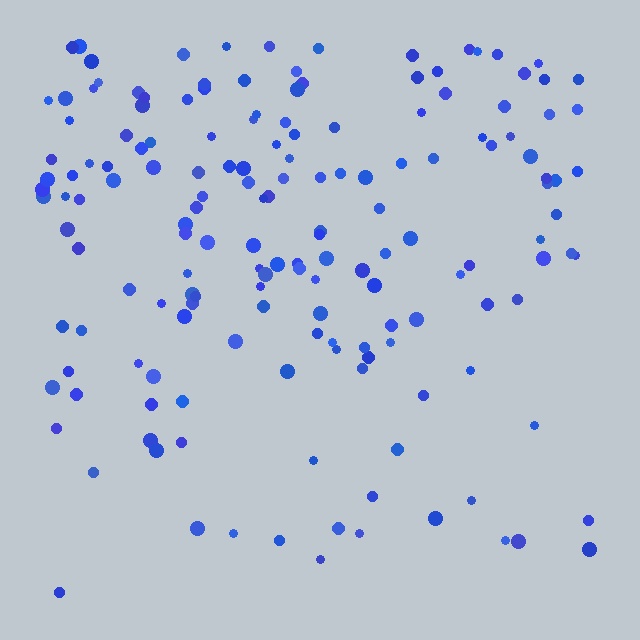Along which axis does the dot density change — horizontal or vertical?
Vertical.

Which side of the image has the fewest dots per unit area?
The bottom.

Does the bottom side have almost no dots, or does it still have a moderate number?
Still a moderate number, just noticeably fewer than the top.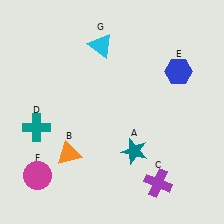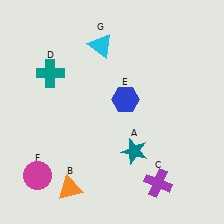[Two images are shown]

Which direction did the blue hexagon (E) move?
The blue hexagon (E) moved left.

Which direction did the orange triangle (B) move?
The orange triangle (B) moved down.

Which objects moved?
The objects that moved are: the orange triangle (B), the teal cross (D), the blue hexagon (E).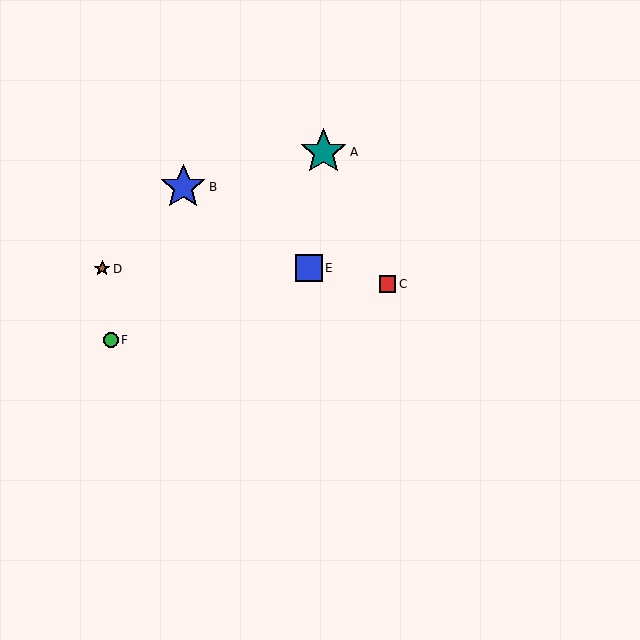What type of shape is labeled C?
Shape C is a red square.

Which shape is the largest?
The teal star (labeled A) is the largest.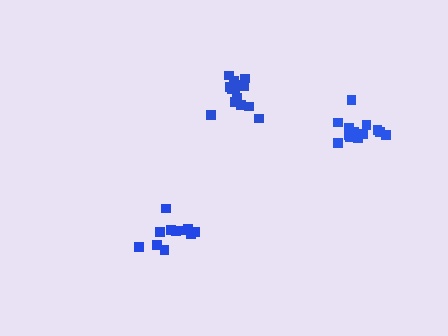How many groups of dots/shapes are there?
There are 3 groups.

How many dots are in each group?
Group 1: 11 dots, Group 2: 14 dots, Group 3: 13 dots (38 total).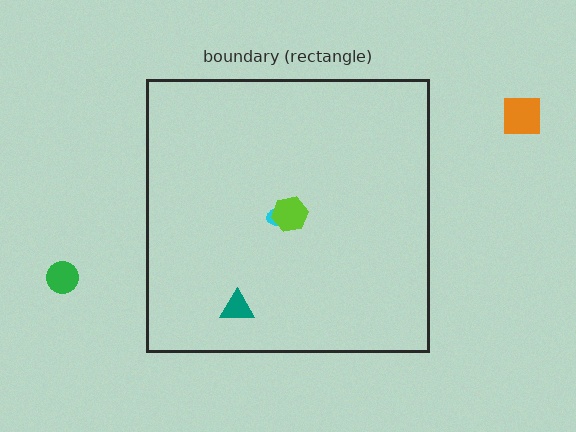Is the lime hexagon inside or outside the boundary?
Inside.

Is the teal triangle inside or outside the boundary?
Inside.